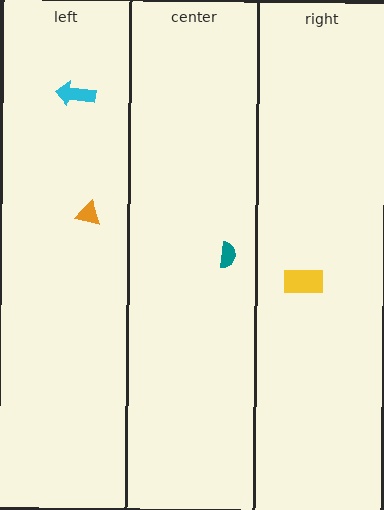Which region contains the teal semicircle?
The center region.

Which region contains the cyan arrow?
The left region.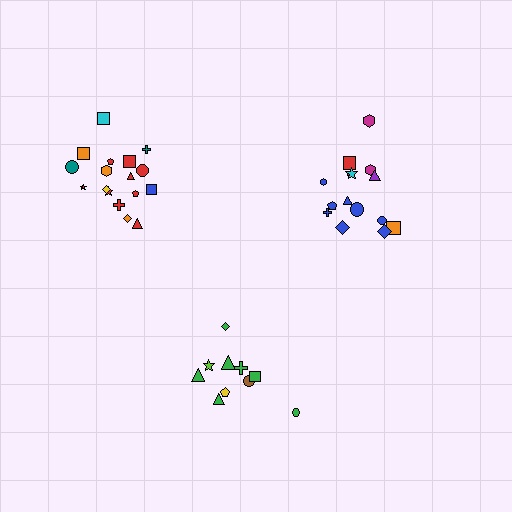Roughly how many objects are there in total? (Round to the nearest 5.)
Roughly 45 objects in total.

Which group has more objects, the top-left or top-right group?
The top-left group.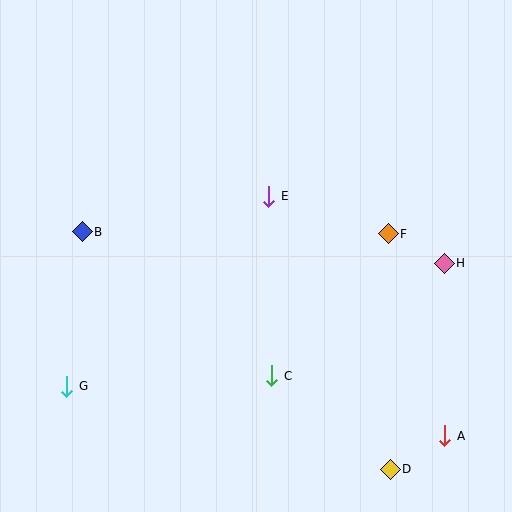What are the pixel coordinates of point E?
Point E is at (269, 196).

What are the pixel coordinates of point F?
Point F is at (388, 234).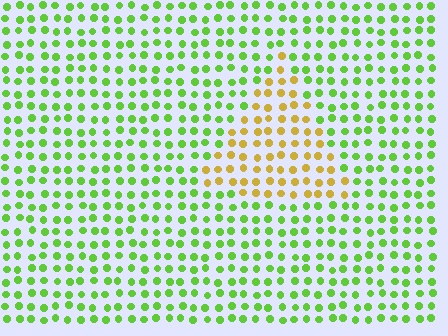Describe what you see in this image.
The image is filled with small lime elements in a uniform arrangement. A triangle-shaped region is visible where the elements are tinted to a slightly different hue, forming a subtle color boundary.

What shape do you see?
I see a triangle.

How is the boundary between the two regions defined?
The boundary is defined purely by a slight shift in hue (about 55 degrees). Spacing, size, and orientation are identical on both sides.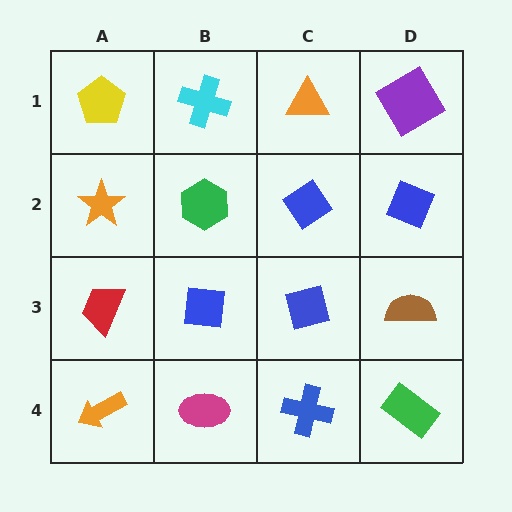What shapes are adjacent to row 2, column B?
A cyan cross (row 1, column B), a blue square (row 3, column B), an orange star (row 2, column A), a blue diamond (row 2, column C).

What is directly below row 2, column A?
A red trapezoid.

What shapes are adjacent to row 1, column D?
A blue diamond (row 2, column D), an orange triangle (row 1, column C).